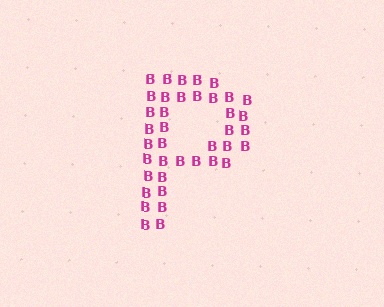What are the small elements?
The small elements are letter B's.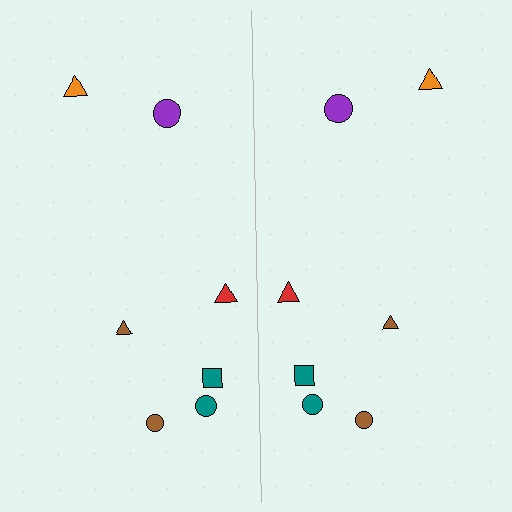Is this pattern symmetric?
Yes, this pattern has bilateral (reflection) symmetry.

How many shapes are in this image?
There are 14 shapes in this image.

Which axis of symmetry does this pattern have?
The pattern has a vertical axis of symmetry running through the center of the image.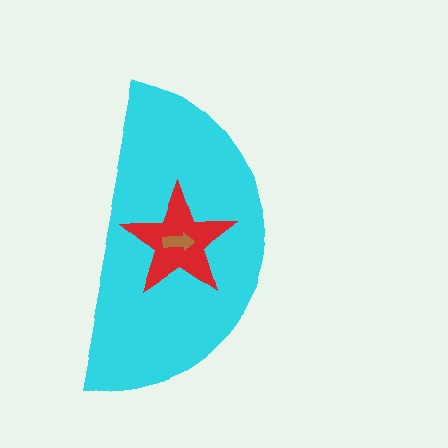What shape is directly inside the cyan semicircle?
The red star.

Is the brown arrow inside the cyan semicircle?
Yes.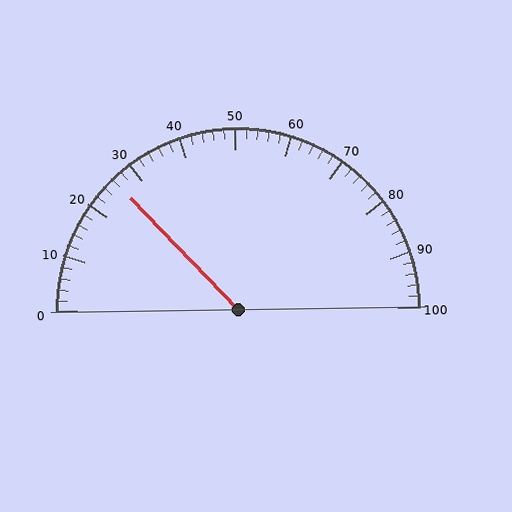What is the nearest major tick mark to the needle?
The nearest major tick mark is 30.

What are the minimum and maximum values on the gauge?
The gauge ranges from 0 to 100.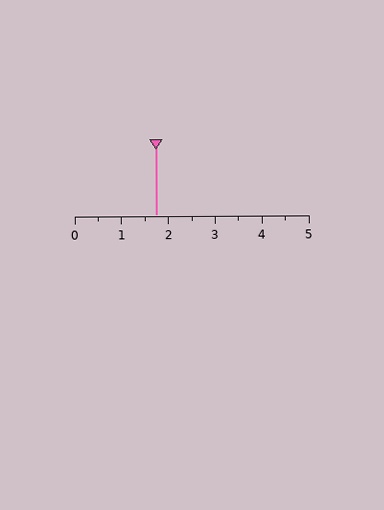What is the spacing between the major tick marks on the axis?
The major ticks are spaced 1 apart.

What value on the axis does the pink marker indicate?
The marker indicates approximately 1.8.